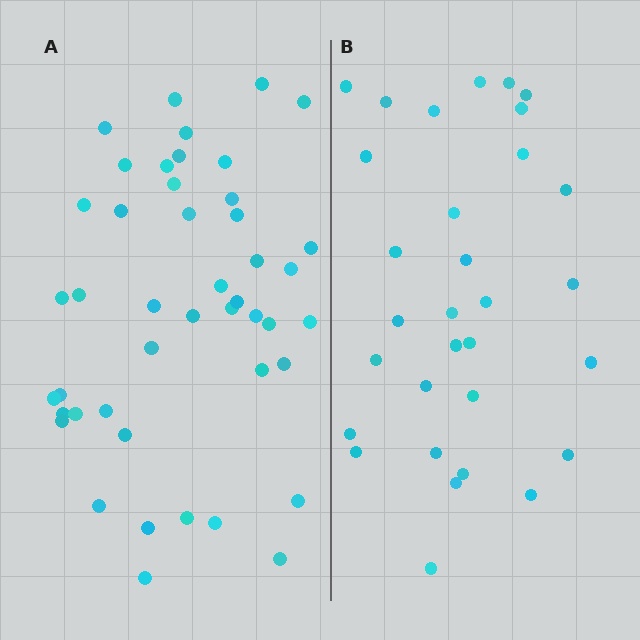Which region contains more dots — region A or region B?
Region A (the left region) has more dots.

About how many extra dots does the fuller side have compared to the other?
Region A has approximately 15 more dots than region B.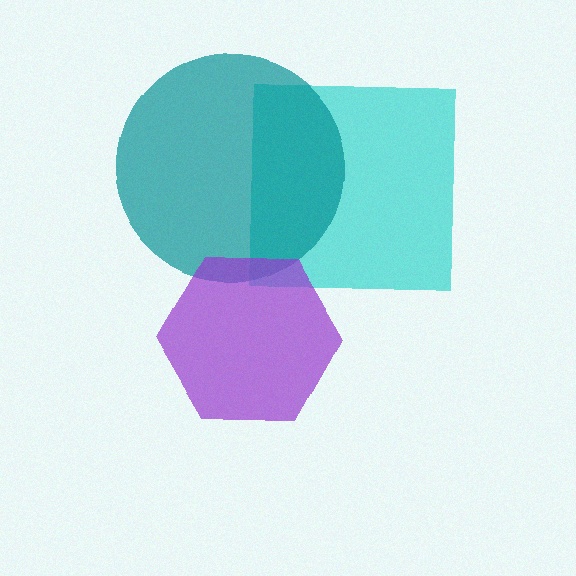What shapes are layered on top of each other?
The layered shapes are: a cyan square, a teal circle, a purple hexagon.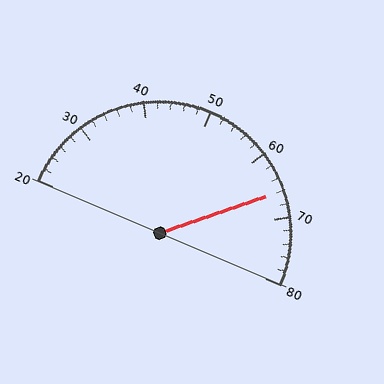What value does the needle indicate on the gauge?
The needle indicates approximately 66.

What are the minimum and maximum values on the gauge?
The gauge ranges from 20 to 80.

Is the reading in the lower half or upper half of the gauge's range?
The reading is in the upper half of the range (20 to 80).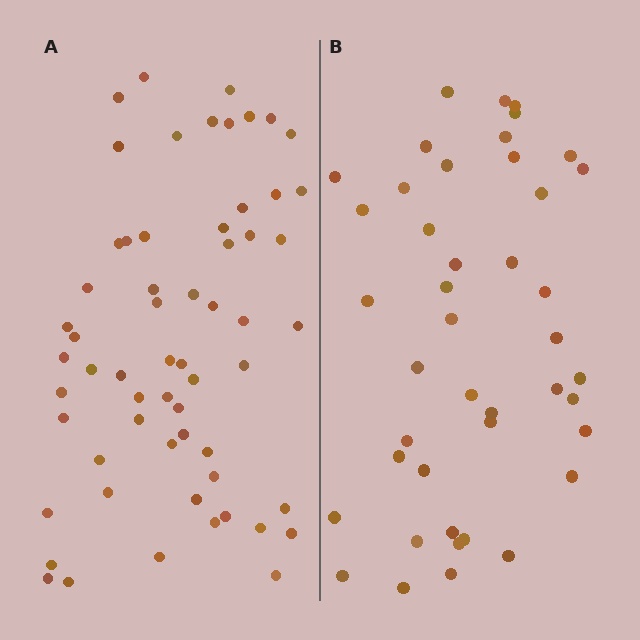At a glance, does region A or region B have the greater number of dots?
Region A (the left region) has more dots.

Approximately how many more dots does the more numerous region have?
Region A has approximately 15 more dots than region B.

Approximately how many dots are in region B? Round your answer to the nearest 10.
About 40 dots. (The exact count is 43, which rounds to 40.)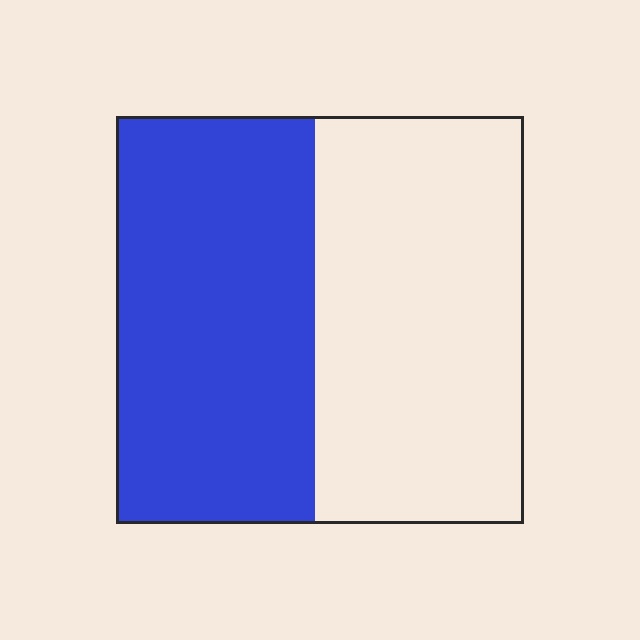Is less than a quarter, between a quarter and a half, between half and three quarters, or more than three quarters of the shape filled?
Between a quarter and a half.